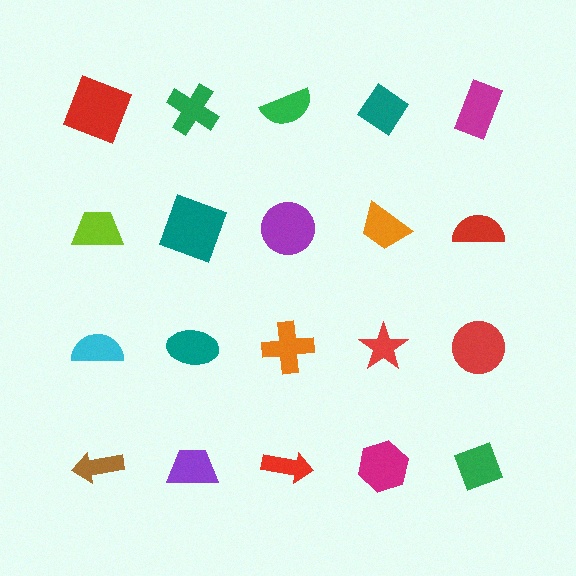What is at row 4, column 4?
A magenta hexagon.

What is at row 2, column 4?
An orange trapezoid.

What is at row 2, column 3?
A purple circle.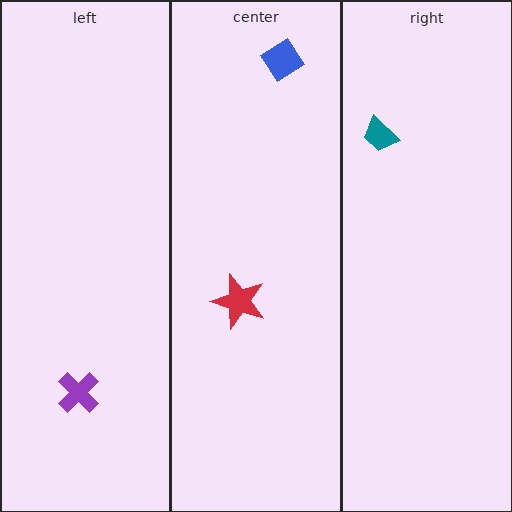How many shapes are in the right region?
1.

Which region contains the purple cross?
The left region.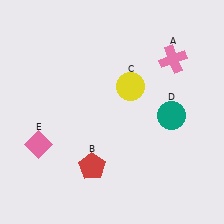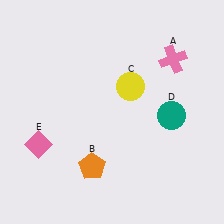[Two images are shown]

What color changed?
The pentagon (B) changed from red in Image 1 to orange in Image 2.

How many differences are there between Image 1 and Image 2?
There is 1 difference between the two images.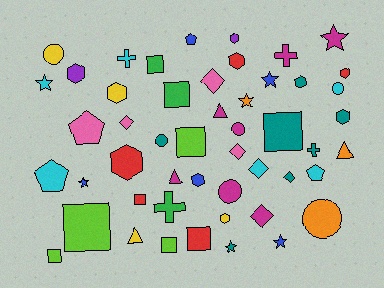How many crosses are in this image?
There are 4 crosses.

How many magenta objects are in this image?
There are 7 magenta objects.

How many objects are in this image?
There are 50 objects.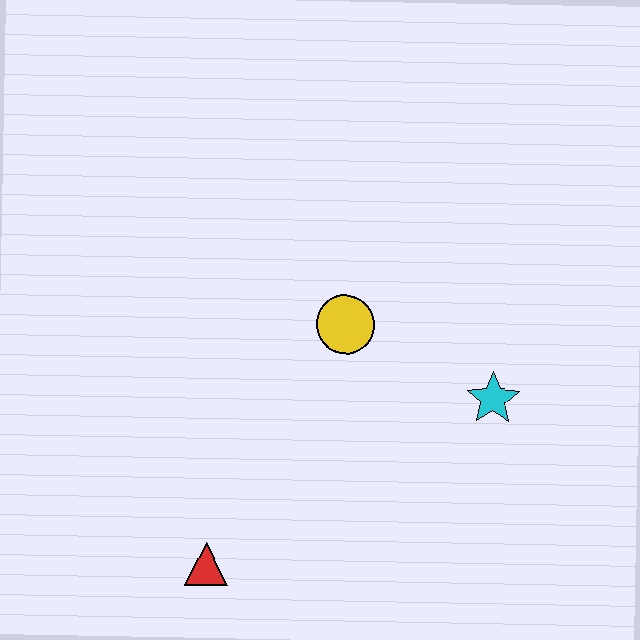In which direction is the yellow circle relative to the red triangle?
The yellow circle is above the red triangle.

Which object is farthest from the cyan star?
The red triangle is farthest from the cyan star.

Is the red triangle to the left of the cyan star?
Yes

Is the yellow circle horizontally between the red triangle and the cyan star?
Yes